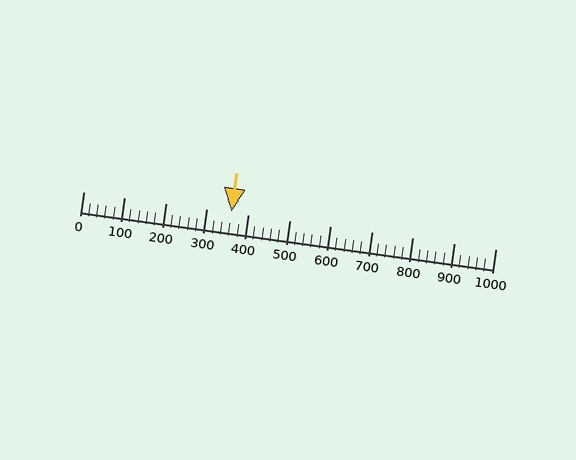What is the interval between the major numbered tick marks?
The major tick marks are spaced 100 units apart.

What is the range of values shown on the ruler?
The ruler shows values from 0 to 1000.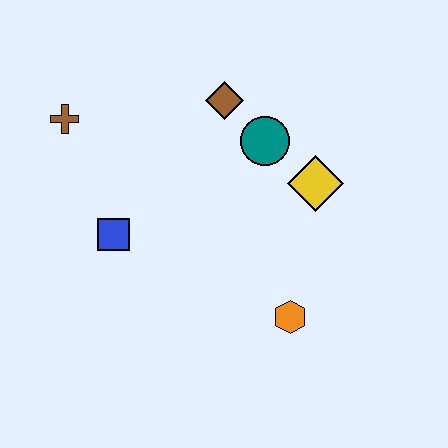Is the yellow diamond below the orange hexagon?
No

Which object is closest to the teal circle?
The brown diamond is closest to the teal circle.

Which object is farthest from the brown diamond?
The orange hexagon is farthest from the brown diamond.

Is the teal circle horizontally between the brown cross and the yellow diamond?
Yes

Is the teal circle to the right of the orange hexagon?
No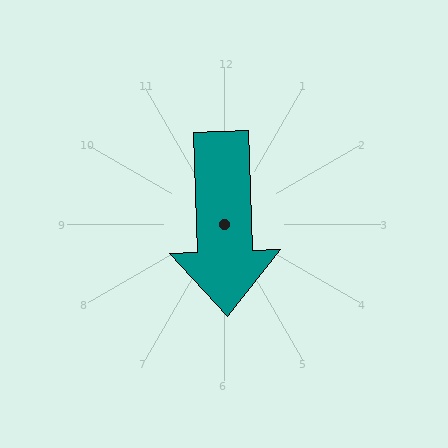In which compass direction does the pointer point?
South.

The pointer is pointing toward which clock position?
Roughly 6 o'clock.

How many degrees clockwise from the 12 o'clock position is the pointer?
Approximately 178 degrees.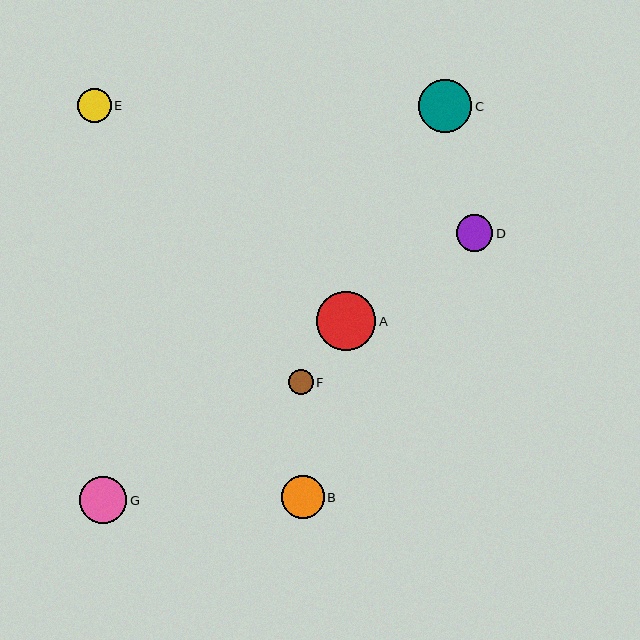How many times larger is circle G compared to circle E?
Circle G is approximately 1.4 times the size of circle E.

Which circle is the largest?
Circle A is the largest with a size of approximately 59 pixels.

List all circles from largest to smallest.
From largest to smallest: A, C, G, B, D, E, F.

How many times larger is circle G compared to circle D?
Circle G is approximately 1.3 times the size of circle D.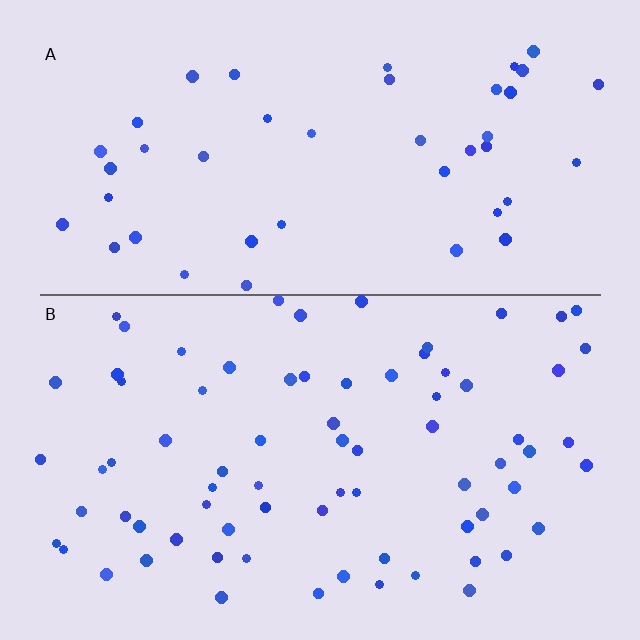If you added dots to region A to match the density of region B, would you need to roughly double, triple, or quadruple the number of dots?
Approximately double.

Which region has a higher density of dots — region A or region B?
B (the bottom).